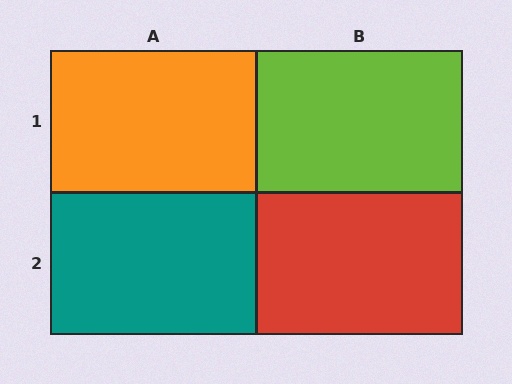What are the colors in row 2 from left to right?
Teal, red.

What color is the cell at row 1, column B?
Lime.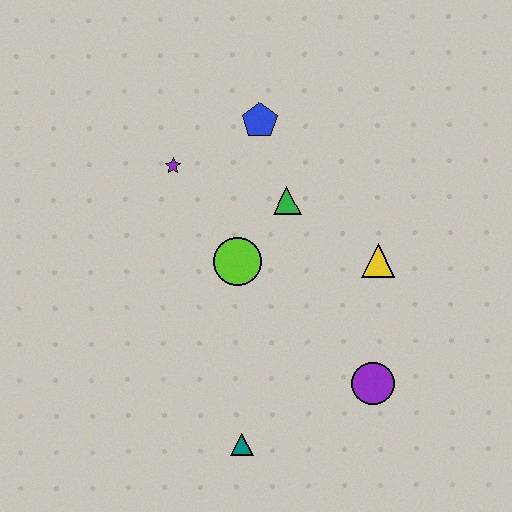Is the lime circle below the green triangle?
Yes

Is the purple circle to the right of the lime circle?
Yes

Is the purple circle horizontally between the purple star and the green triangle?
No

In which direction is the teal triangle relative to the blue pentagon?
The teal triangle is below the blue pentagon.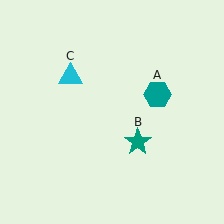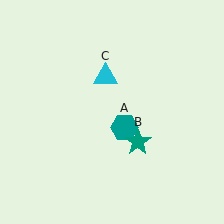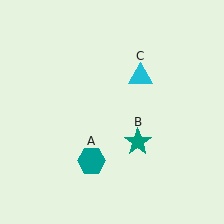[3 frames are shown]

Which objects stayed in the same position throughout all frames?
Teal star (object B) remained stationary.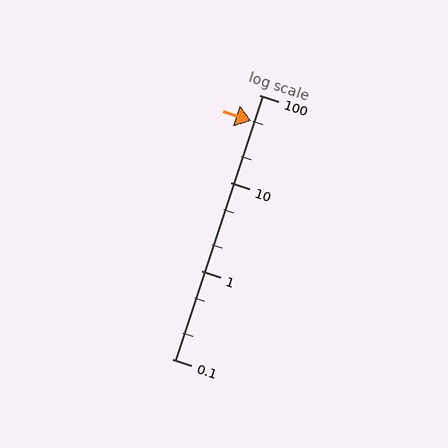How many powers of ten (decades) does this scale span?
The scale spans 3 decades, from 0.1 to 100.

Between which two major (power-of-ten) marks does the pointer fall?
The pointer is between 10 and 100.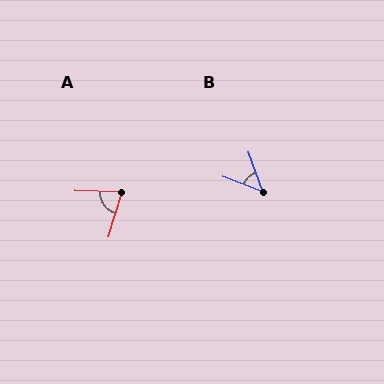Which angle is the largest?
A, at approximately 74 degrees.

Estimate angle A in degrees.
Approximately 74 degrees.